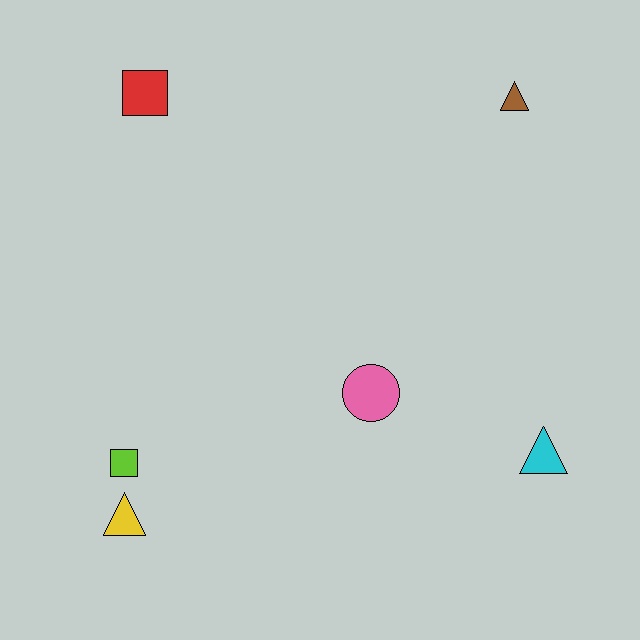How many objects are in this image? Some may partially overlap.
There are 6 objects.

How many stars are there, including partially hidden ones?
There are no stars.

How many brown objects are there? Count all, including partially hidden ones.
There is 1 brown object.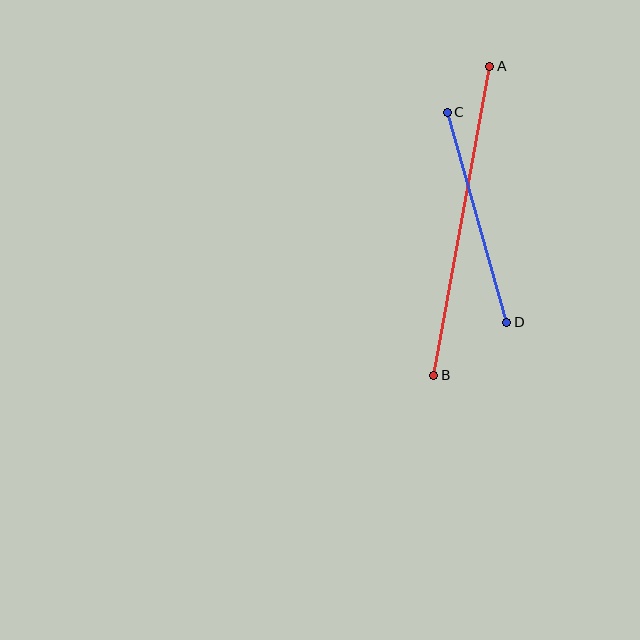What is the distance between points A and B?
The distance is approximately 314 pixels.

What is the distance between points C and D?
The distance is approximately 219 pixels.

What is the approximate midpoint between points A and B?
The midpoint is at approximately (462, 221) pixels.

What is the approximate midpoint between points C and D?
The midpoint is at approximately (477, 217) pixels.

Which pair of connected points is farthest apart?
Points A and B are farthest apart.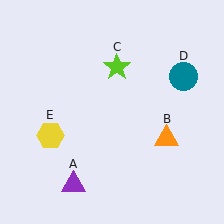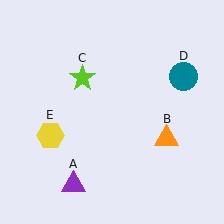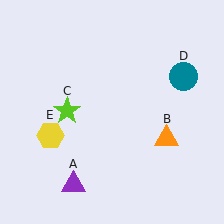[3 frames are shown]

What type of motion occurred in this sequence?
The lime star (object C) rotated counterclockwise around the center of the scene.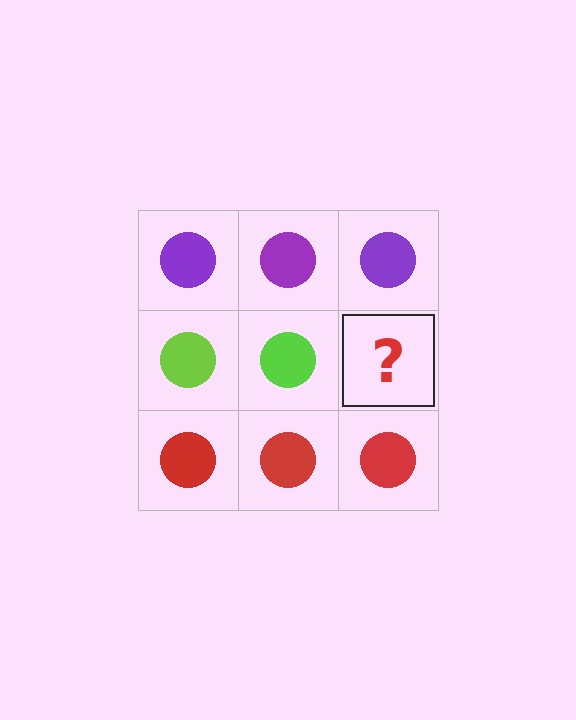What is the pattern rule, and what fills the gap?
The rule is that each row has a consistent color. The gap should be filled with a lime circle.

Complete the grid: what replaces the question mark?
The question mark should be replaced with a lime circle.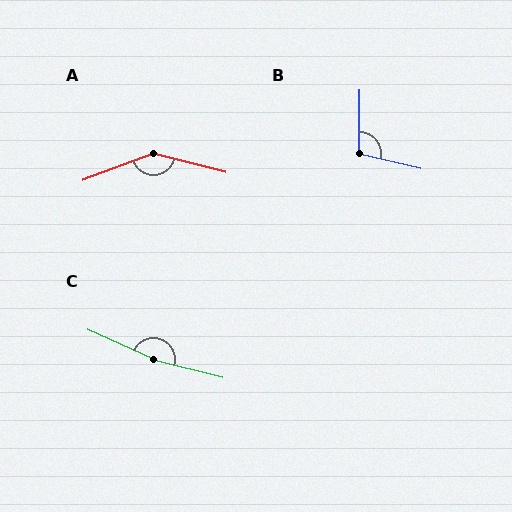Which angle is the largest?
C, at approximately 170 degrees.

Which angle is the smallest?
B, at approximately 103 degrees.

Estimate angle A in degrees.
Approximately 145 degrees.